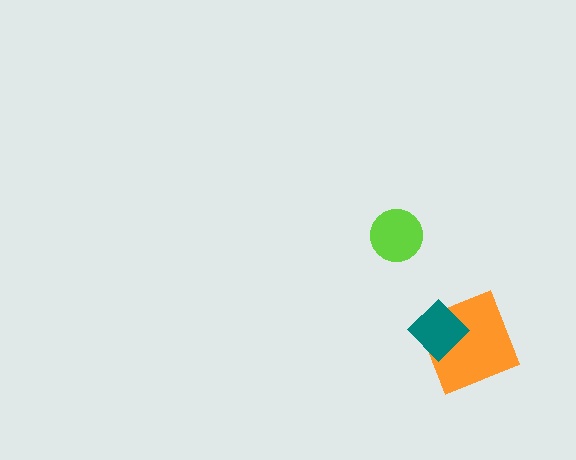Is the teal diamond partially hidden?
No, no other shape covers it.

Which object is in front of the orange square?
The teal diamond is in front of the orange square.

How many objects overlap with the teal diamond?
1 object overlaps with the teal diamond.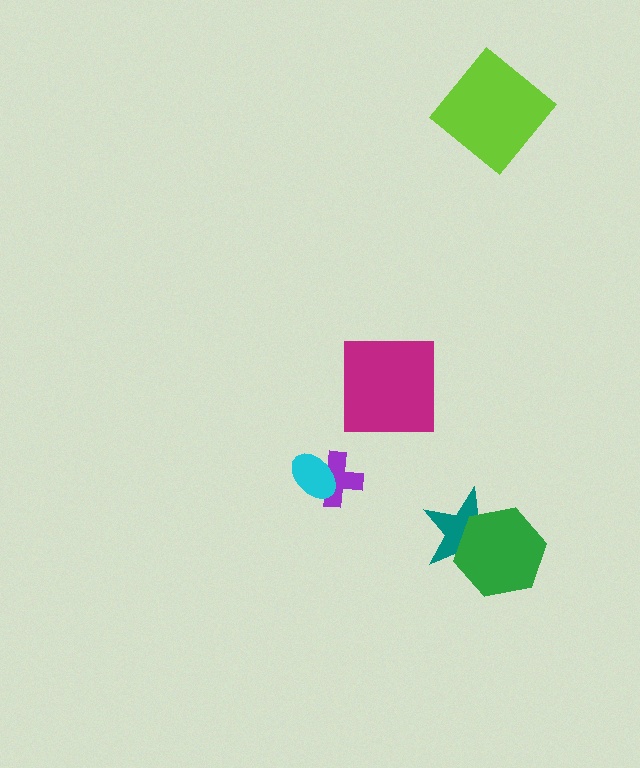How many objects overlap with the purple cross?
1 object overlaps with the purple cross.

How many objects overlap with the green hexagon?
1 object overlaps with the green hexagon.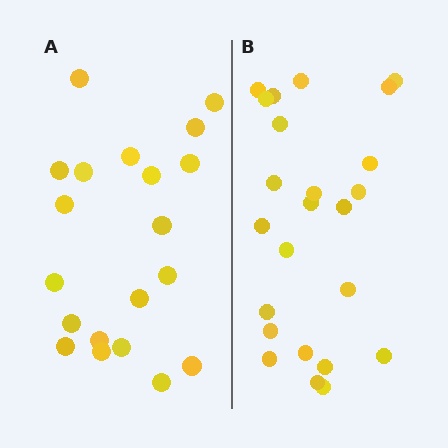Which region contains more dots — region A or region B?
Region B (the right region) has more dots.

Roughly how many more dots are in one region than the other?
Region B has about 4 more dots than region A.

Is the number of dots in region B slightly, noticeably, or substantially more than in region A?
Region B has only slightly more — the two regions are fairly close. The ratio is roughly 1.2 to 1.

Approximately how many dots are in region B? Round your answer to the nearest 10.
About 20 dots. (The exact count is 24, which rounds to 20.)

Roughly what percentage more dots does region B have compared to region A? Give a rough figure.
About 20% more.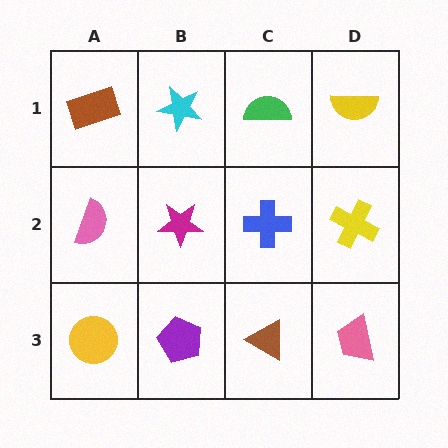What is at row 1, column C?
A green semicircle.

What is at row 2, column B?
A magenta star.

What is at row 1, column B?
A cyan star.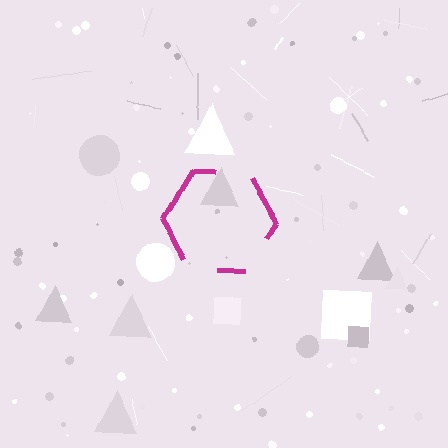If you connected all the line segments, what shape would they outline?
They would outline a hexagon.